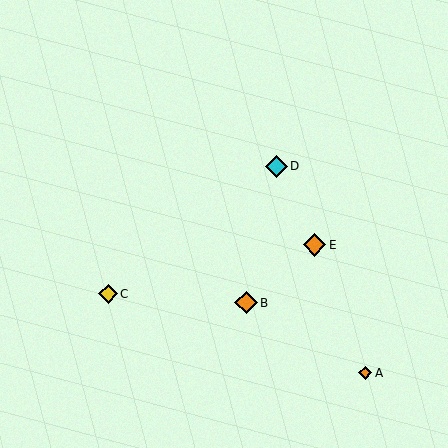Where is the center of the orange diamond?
The center of the orange diamond is at (365, 373).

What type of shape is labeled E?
Shape E is an orange diamond.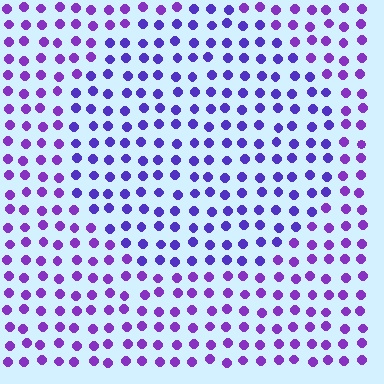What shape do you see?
I see a circle.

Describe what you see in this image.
The image is filled with small purple elements in a uniform arrangement. A circle-shaped region is visible where the elements are tinted to a slightly different hue, forming a subtle color boundary.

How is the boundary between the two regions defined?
The boundary is defined purely by a slight shift in hue (about 23 degrees). Spacing, size, and orientation are identical on both sides.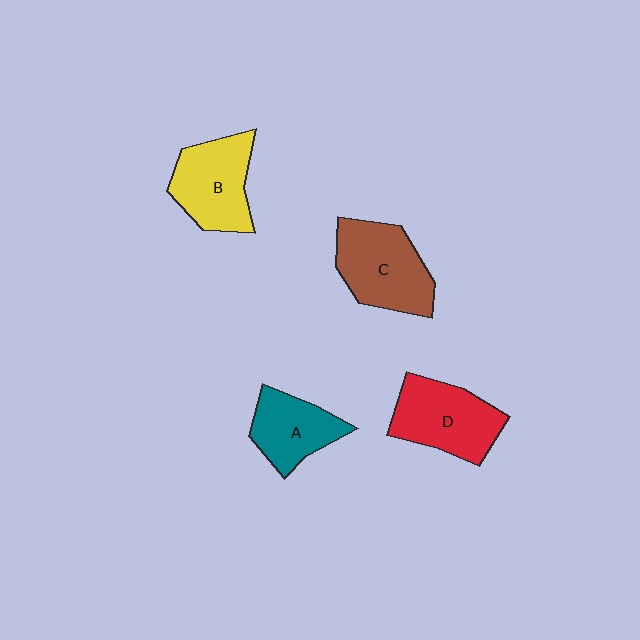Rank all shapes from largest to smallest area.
From largest to smallest: C (brown), D (red), B (yellow), A (teal).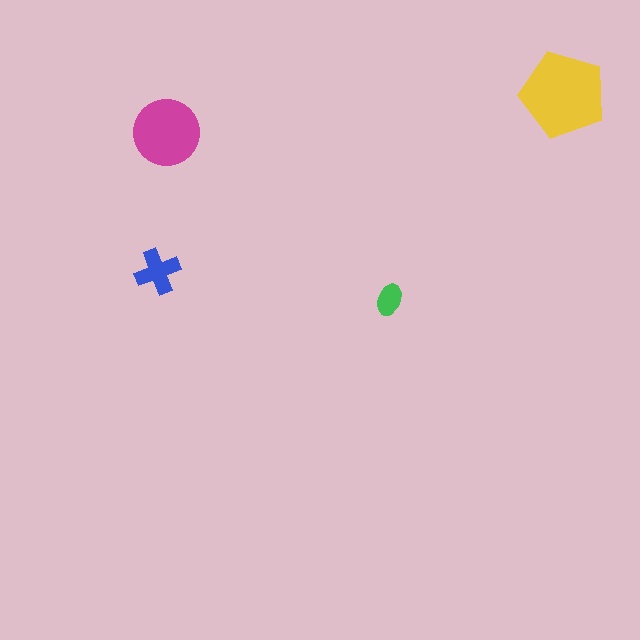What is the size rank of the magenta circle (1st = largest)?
2nd.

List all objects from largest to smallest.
The yellow pentagon, the magenta circle, the blue cross, the green ellipse.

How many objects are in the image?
There are 4 objects in the image.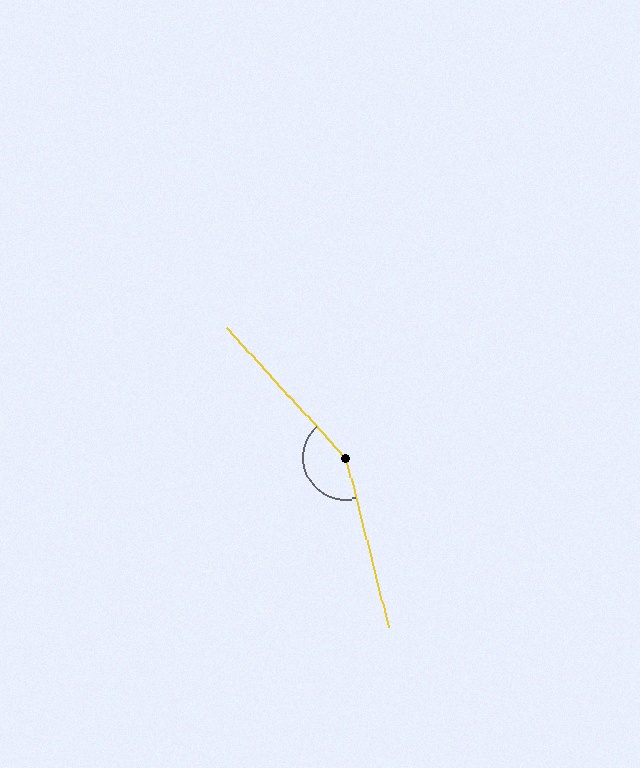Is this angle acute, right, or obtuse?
It is obtuse.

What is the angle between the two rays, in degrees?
Approximately 152 degrees.